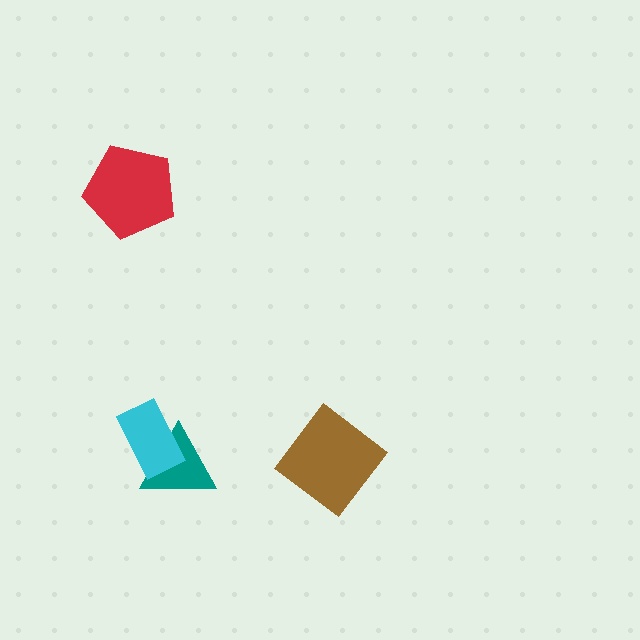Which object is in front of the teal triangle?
The cyan rectangle is in front of the teal triangle.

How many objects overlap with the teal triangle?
1 object overlaps with the teal triangle.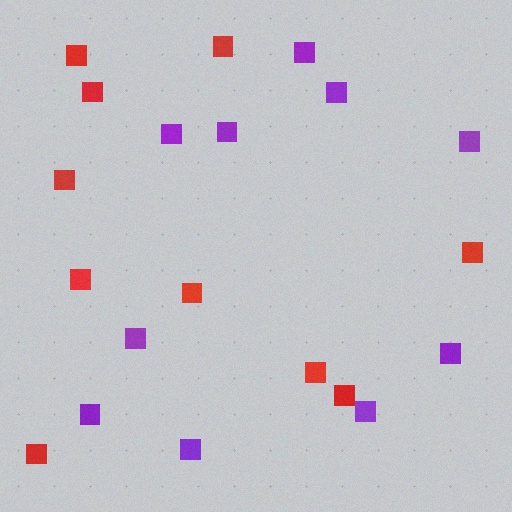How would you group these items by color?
There are 2 groups: one group of purple squares (10) and one group of red squares (10).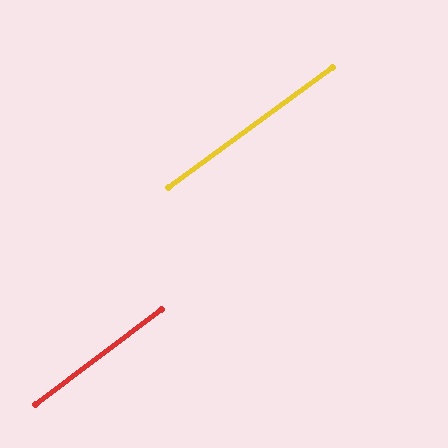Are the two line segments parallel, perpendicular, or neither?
Parallel — their directions differ by only 0.7°.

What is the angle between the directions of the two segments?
Approximately 1 degree.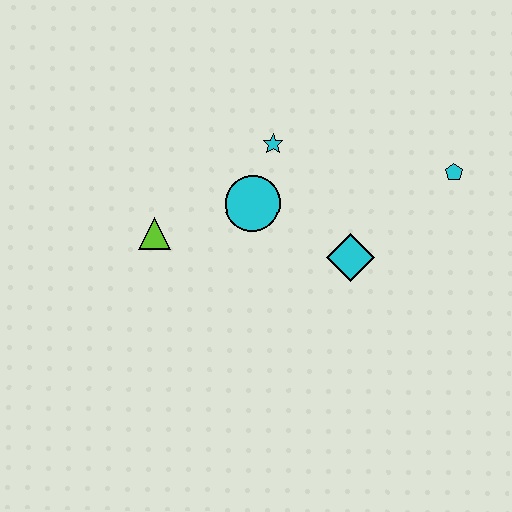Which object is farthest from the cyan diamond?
The lime triangle is farthest from the cyan diamond.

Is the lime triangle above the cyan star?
No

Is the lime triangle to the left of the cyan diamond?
Yes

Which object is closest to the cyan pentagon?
The cyan diamond is closest to the cyan pentagon.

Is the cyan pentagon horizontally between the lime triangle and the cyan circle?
No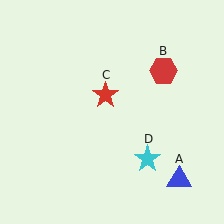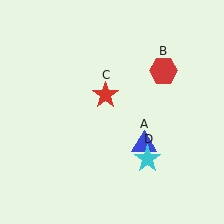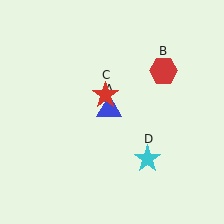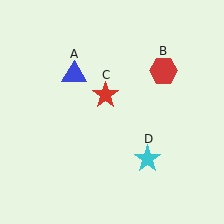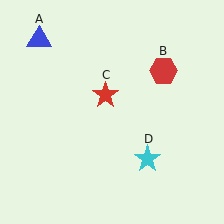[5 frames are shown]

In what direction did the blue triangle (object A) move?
The blue triangle (object A) moved up and to the left.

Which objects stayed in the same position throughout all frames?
Red hexagon (object B) and red star (object C) and cyan star (object D) remained stationary.